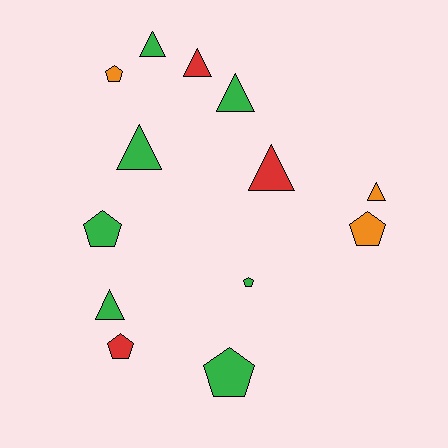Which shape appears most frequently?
Triangle, with 7 objects.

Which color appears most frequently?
Green, with 7 objects.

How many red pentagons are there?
There is 1 red pentagon.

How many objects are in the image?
There are 13 objects.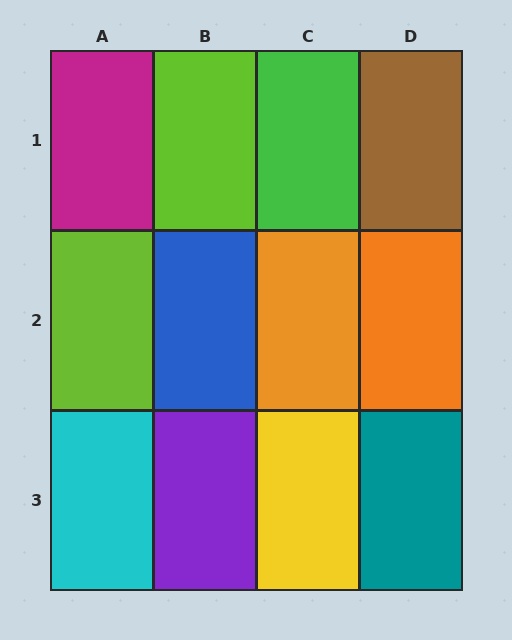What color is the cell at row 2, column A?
Lime.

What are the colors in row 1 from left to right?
Magenta, lime, green, brown.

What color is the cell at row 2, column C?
Orange.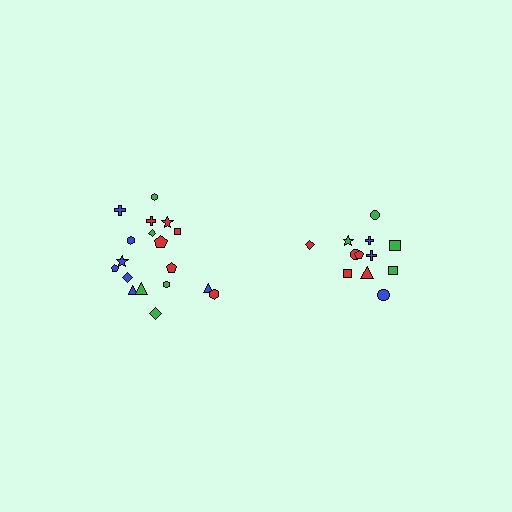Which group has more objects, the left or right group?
The left group.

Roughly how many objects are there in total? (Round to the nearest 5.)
Roughly 30 objects in total.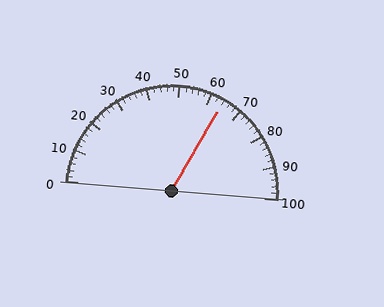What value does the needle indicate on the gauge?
The needle indicates approximately 64.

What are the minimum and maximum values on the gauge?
The gauge ranges from 0 to 100.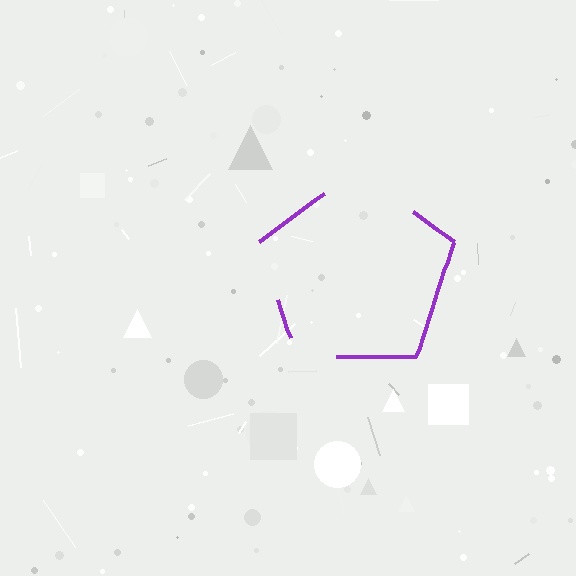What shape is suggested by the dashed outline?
The dashed outline suggests a pentagon.